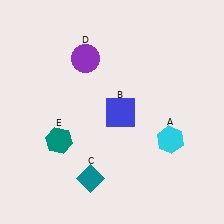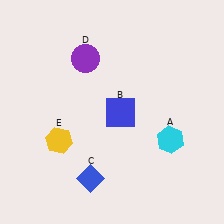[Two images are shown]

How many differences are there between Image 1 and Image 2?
There are 2 differences between the two images.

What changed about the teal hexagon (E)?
In Image 1, E is teal. In Image 2, it changed to yellow.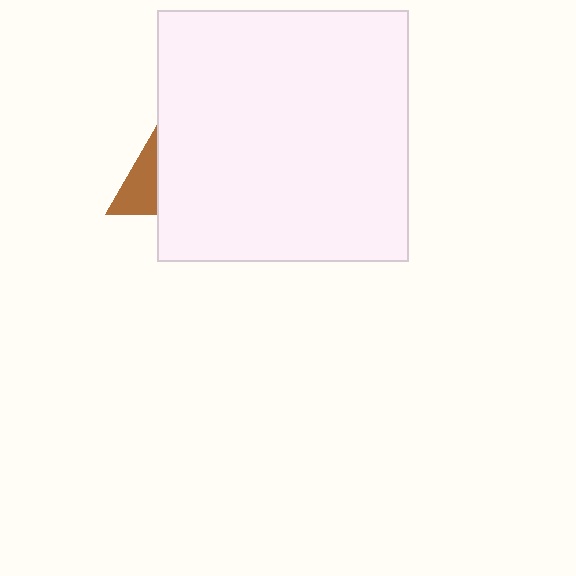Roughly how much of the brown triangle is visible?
A small part of it is visible (roughly 34%).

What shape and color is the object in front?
The object in front is a white square.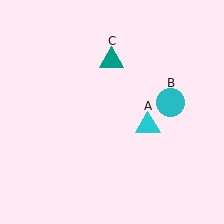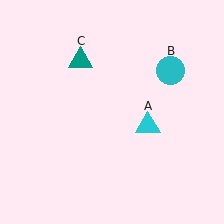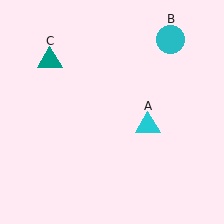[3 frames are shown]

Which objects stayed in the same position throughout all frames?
Cyan triangle (object A) remained stationary.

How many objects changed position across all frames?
2 objects changed position: cyan circle (object B), teal triangle (object C).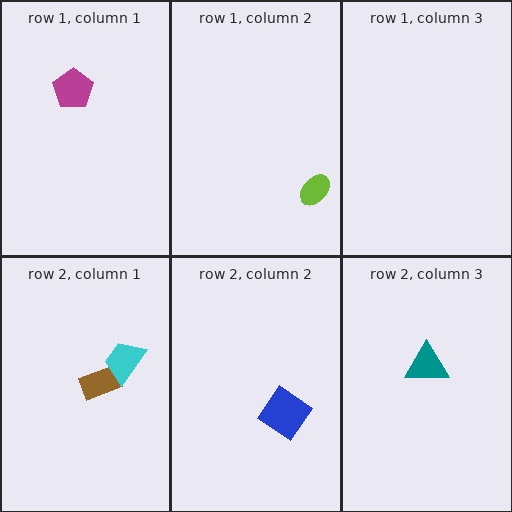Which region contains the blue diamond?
The row 2, column 2 region.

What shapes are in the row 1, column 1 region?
The magenta pentagon.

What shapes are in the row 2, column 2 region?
The blue diamond.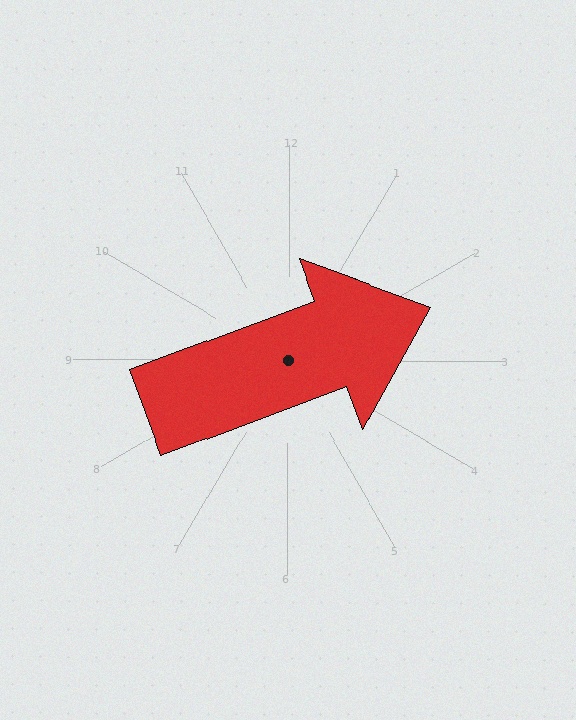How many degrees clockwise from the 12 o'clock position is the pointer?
Approximately 70 degrees.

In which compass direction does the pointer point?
East.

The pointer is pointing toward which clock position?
Roughly 2 o'clock.